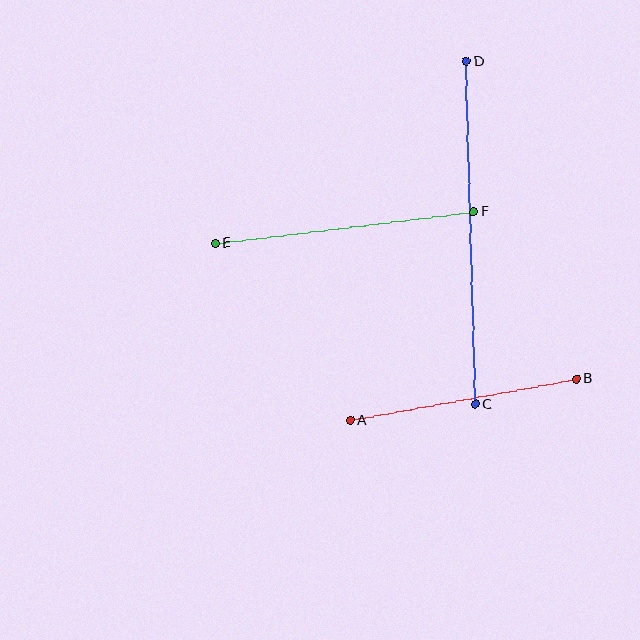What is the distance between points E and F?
The distance is approximately 260 pixels.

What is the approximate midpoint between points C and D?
The midpoint is at approximately (471, 233) pixels.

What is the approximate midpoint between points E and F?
The midpoint is at approximately (345, 227) pixels.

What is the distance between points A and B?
The distance is approximately 230 pixels.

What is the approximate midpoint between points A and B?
The midpoint is at approximately (463, 400) pixels.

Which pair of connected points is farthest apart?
Points C and D are farthest apart.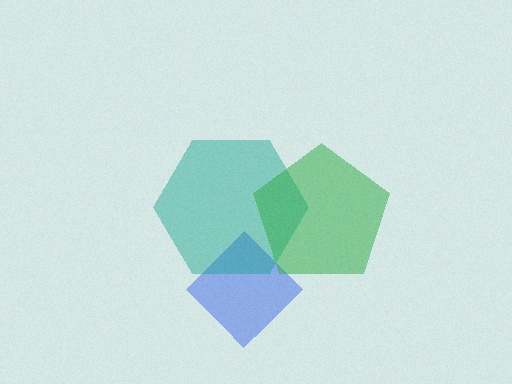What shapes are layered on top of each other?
The layered shapes are: a blue diamond, a teal hexagon, a green pentagon.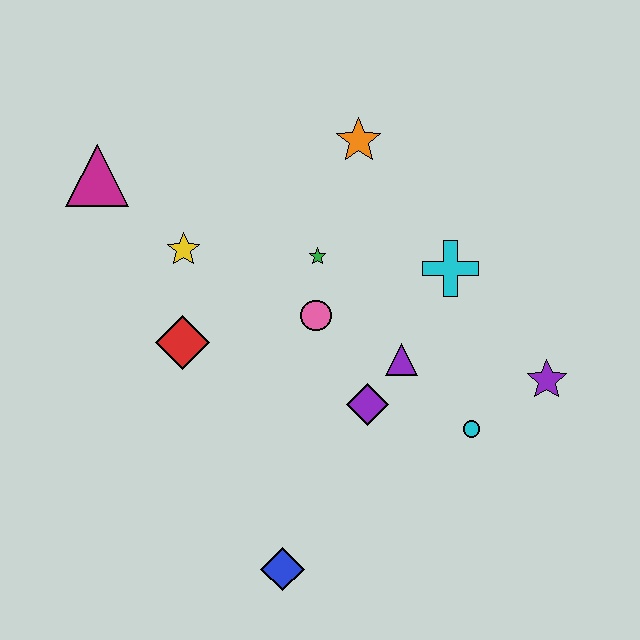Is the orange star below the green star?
No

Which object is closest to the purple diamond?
The purple triangle is closest to the purple diamond.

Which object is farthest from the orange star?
The blue diamond is farthest from the orange star.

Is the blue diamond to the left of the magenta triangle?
No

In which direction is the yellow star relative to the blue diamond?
The yellow star is above the blue diamond.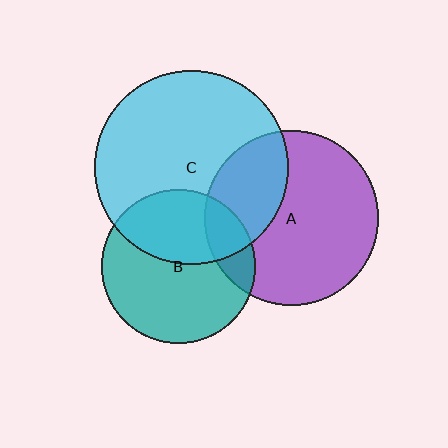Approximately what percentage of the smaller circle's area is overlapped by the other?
Approximately 15%.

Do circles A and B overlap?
Yes.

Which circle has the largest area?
Circle C (cyan).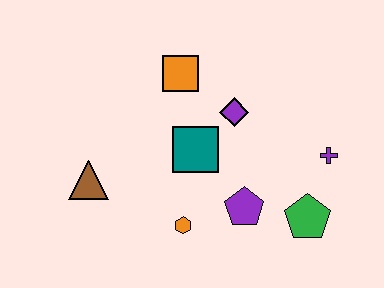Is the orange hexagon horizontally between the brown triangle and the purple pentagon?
Yes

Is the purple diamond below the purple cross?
No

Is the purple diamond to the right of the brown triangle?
Yes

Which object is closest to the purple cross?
The green pentagon is closest to the purple cross.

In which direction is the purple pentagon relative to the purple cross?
The purple pentagon is to the left of the purple cross.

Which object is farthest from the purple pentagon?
The brown triangle is farthest from the purple pentagon.